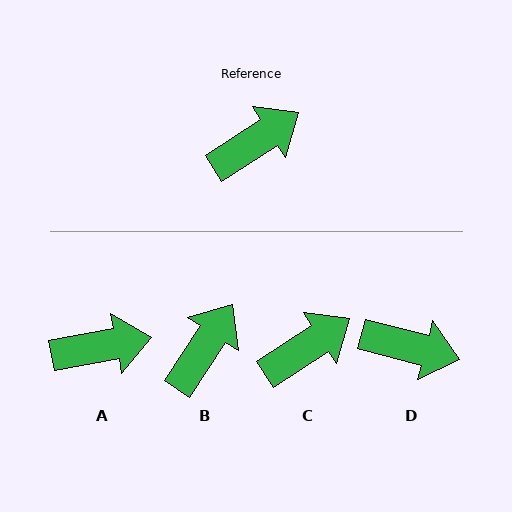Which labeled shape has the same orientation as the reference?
C.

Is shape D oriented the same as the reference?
No, it is off by about 48 degrees.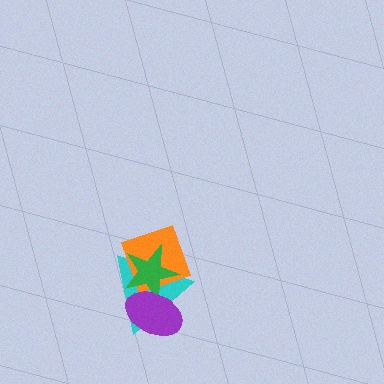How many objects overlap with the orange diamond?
3 objects overlap with the orange diamond.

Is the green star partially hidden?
Yes, it is partially covered by another shape.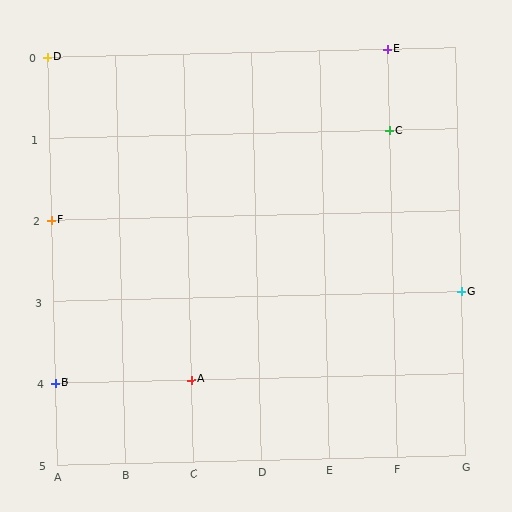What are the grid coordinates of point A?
Point A is at grid coordinates (C, 4).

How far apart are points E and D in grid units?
Points E and D are 5 columns apart.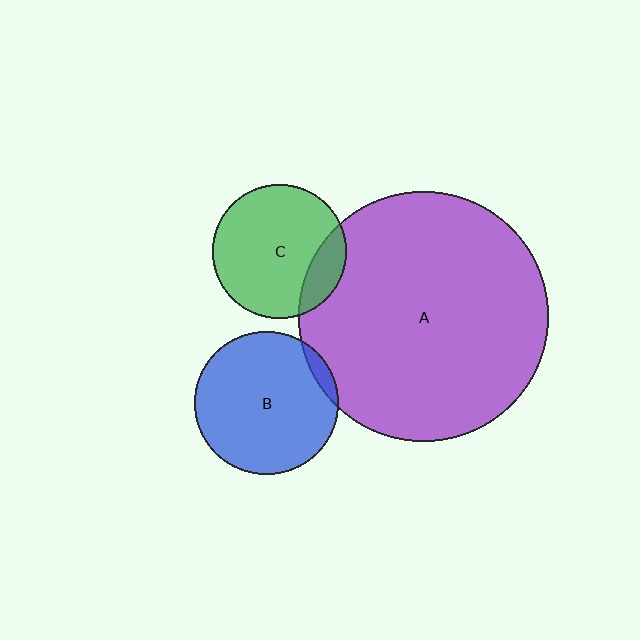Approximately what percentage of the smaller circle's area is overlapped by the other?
Approximately 5%.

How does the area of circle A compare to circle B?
Approximately 3.0 times.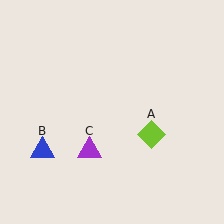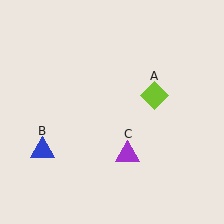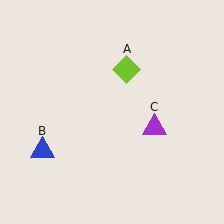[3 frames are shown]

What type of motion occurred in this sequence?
The lime diamond (object A), purple triangle (object C) rotated counterclockwise around the center of the scene.